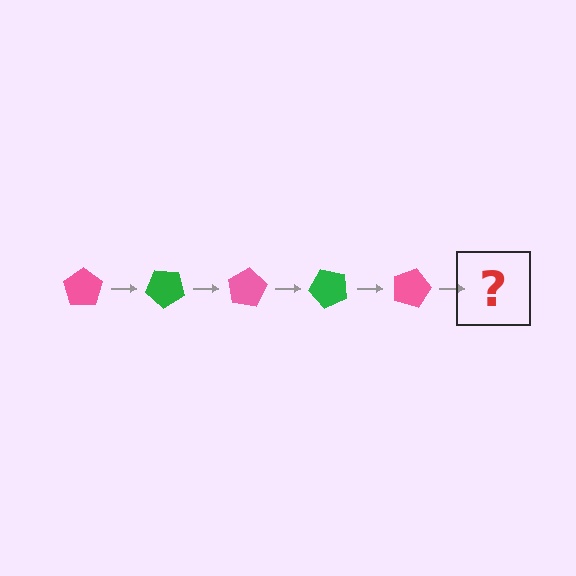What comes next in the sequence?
The next element should be a green pentagon, rotated 200 degrees from the start.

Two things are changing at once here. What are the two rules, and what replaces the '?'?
The two rules are that it rotates 40 degrees each step and the color cycles through pink and green. The '?' should be a green pentagon, rotated 200 degrees from the start.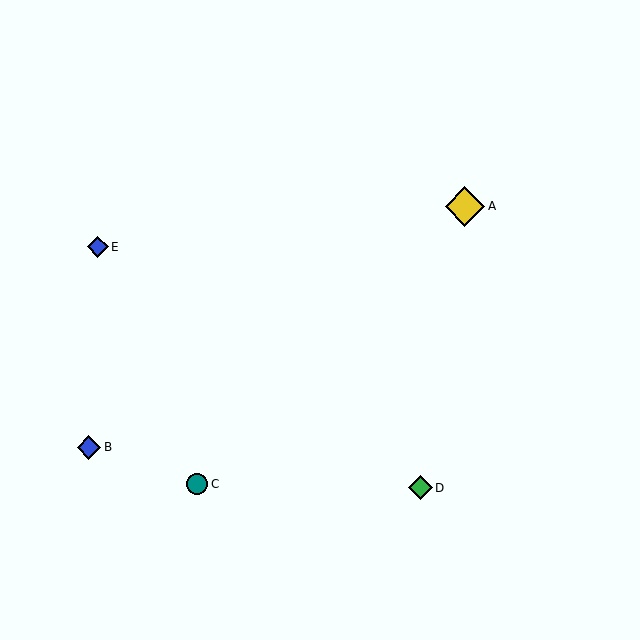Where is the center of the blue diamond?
The center of the blue diamond is at (89, 447).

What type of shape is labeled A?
Shape A is a yellow diamond.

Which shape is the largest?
The yellow diamond (labeled A) is the largest.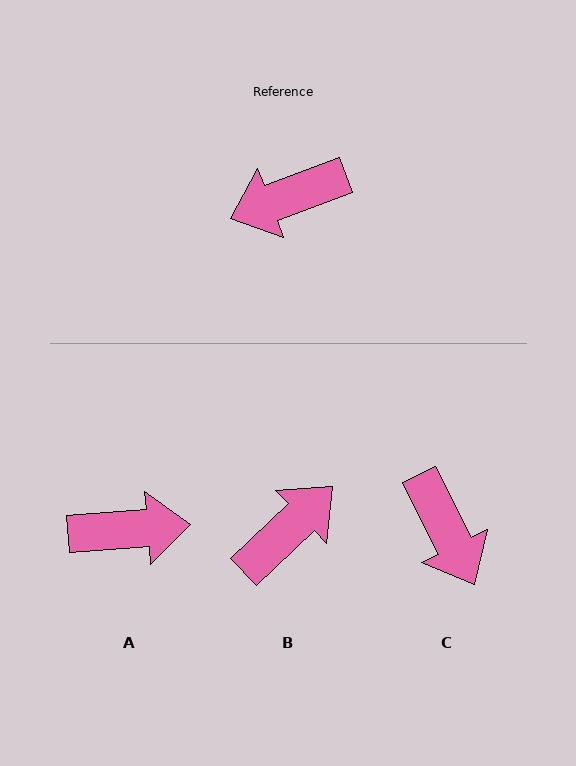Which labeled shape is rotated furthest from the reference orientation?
A, about 164 degrees away.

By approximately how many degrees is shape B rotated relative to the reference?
Approximately 157 degrees clockwise.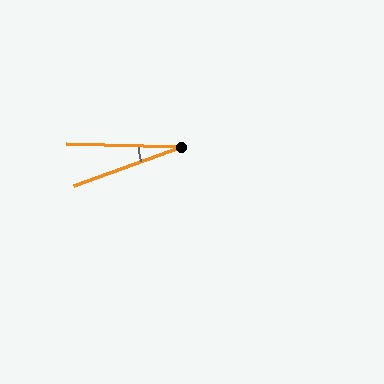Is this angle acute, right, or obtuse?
It is acute.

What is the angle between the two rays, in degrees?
Approximately 21 degrees.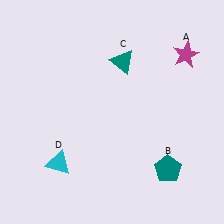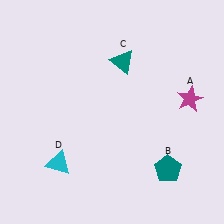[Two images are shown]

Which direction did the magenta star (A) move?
The magenta star (A) moved down.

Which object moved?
The magenta star (A) moved down.